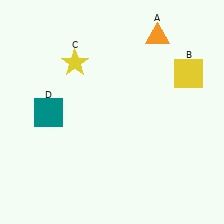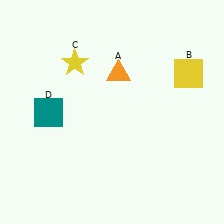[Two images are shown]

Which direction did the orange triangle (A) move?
The orange triangle (A) moved left.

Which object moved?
The orange triangle (A) moved left.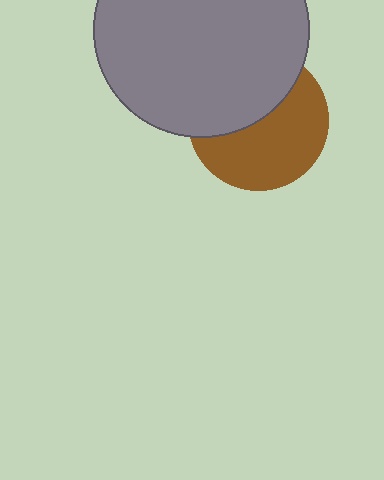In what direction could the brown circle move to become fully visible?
The brown circle could move down. That would shift it out from behind the gray circle entirely.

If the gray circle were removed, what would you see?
You would see the complete brown circle.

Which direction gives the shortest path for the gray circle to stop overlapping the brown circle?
Moving up gives the shortest separation.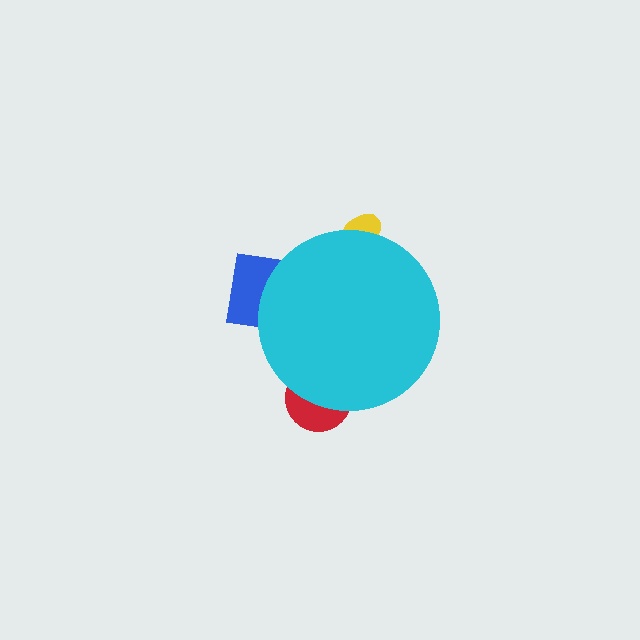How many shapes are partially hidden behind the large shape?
3 shapes are partially hidden.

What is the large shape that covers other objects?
A cyan circle.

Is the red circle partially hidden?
Yes, the red circle is partially hidden behind the cyan circle.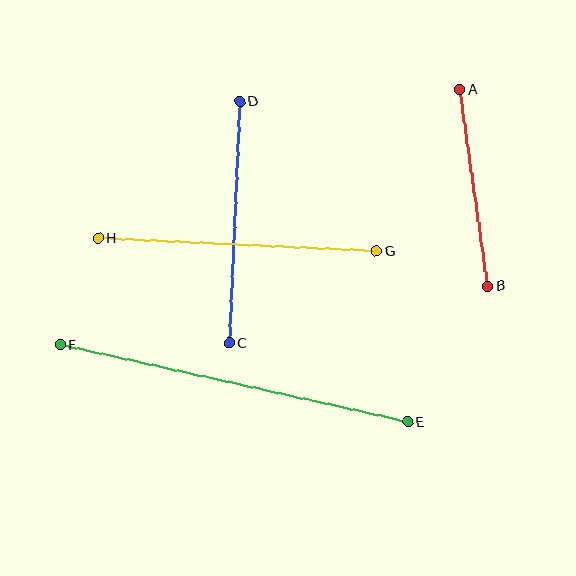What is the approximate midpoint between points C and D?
The midpoint is at approximately (235, 222) pixels.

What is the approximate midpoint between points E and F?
The midpoint is at approximately (234, 384) pixels.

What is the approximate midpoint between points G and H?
The midpoint is at approximately (237, 245) pixels.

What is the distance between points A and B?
The distance is approximately 198 pixels.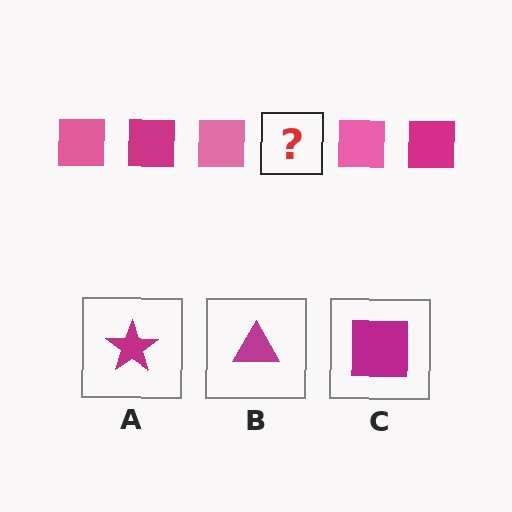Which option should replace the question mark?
Option C.